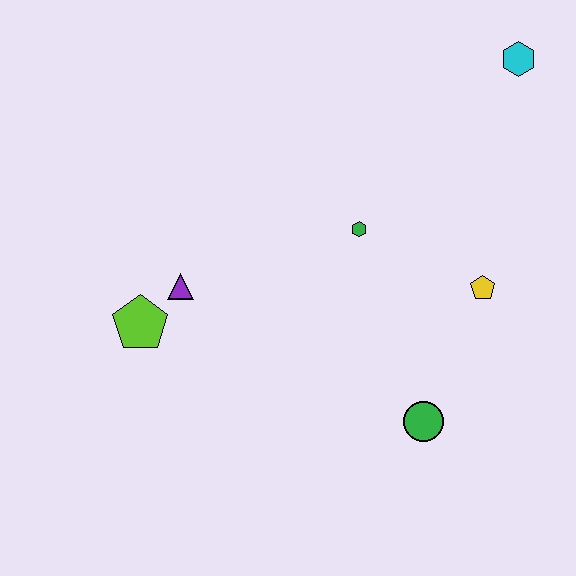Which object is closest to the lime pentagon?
The purple triangle is closest to the lime pentagon.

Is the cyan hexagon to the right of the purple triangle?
Yes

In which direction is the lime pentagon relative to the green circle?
The lime pentagon is to the left of the green circle.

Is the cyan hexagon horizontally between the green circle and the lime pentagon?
No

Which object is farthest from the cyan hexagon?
The lime pentagon is farthest from the cyan hexagon.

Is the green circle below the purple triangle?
Yes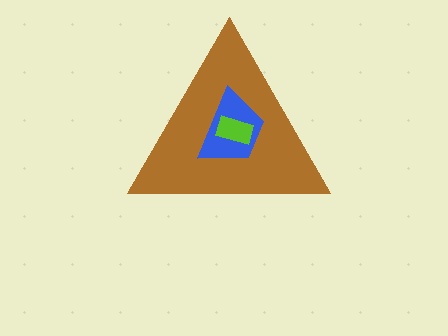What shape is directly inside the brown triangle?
The blue trapezoid.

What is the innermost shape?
The lime rectangle.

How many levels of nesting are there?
3.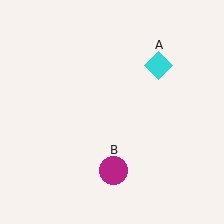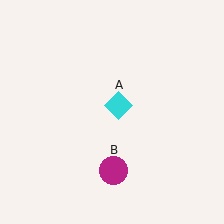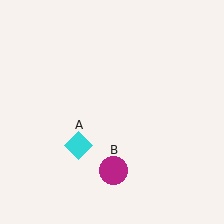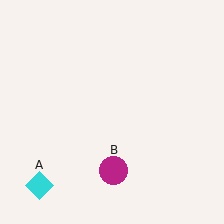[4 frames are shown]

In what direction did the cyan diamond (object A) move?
The cyan diamond (object A) moved down and to the left.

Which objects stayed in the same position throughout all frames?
Magenta circle (object B) remained stationary.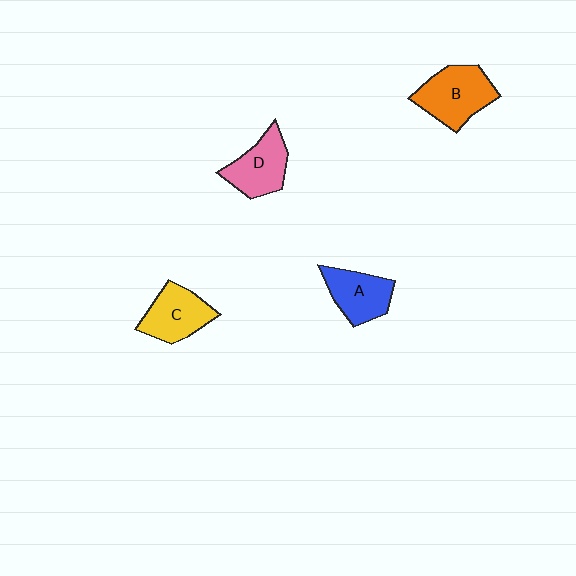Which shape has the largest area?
Shape B (orange).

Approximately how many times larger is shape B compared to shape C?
Approximately 1.2 times.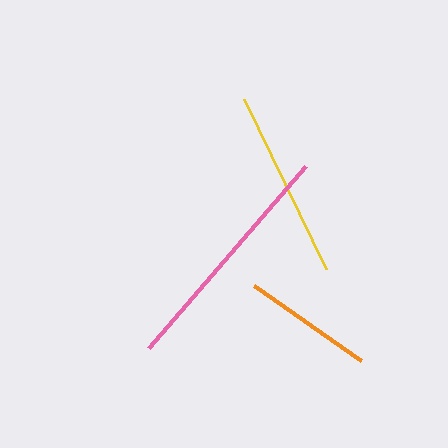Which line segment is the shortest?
The orange line is the shortest at approximately 131 pixels.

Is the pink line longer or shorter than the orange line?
The pink line is longer than the orange line.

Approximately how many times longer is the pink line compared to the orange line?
The pink line is approximately 1.8 times the length of the orange line.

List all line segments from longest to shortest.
From longest to shortest: pink, yellow, orange.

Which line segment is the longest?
The pink line is the longest at approximately 240 pixels.